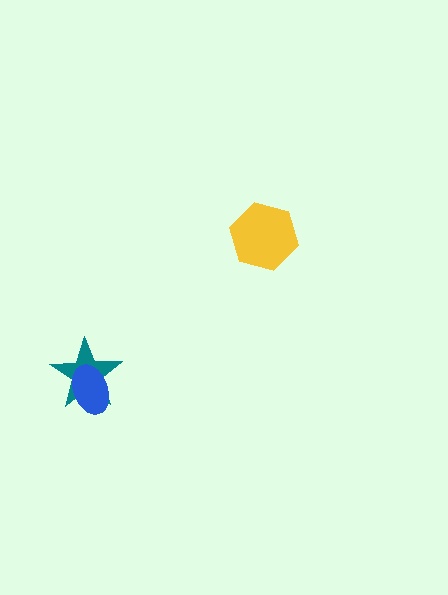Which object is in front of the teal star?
The blue ellipse is in front of the teal star.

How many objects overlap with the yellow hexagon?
0 objects overlap with the yellow hexagon.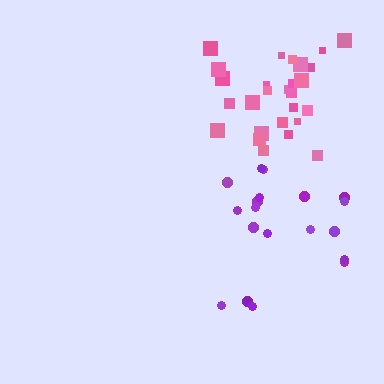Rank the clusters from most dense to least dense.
pink, purple.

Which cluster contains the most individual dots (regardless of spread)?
Pink (28).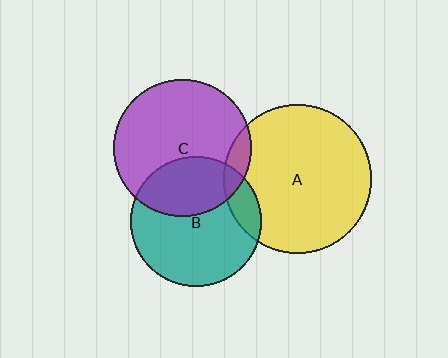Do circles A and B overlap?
Yes.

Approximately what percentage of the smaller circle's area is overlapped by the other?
Approximately 15%.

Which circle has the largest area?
Circle A (yellow).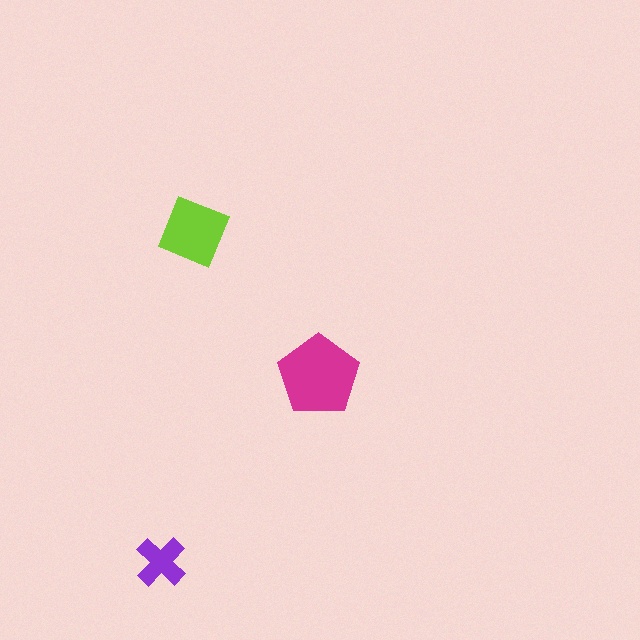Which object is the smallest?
The purple cross.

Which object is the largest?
The magenta pentagon.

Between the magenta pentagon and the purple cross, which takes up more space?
The magenta pentagon.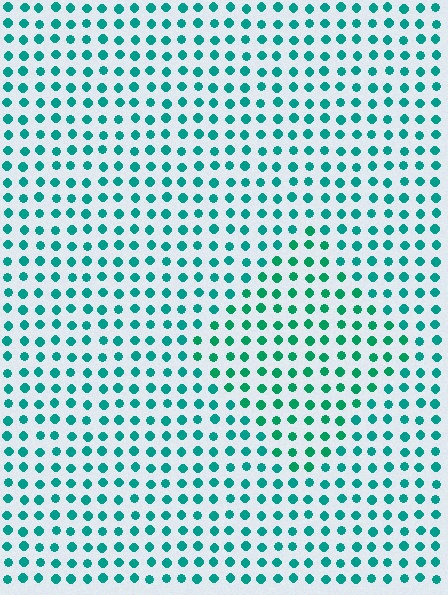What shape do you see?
I see a diamond.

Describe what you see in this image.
The image is filled with small teal elements in a uniform arrangement. A diamond-shaped region is visible where the elements are tinted to a slightly different hue, forming a subtle color boundary.